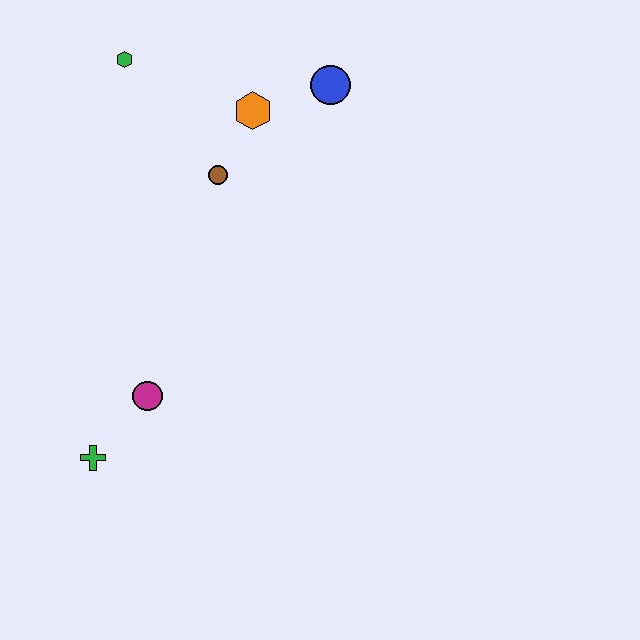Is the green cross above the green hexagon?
No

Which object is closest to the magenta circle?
The green cross is closest to the magenta circle.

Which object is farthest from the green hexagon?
The green cross is farthest from the green hexagon.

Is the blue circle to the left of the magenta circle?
No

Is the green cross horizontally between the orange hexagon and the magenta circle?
No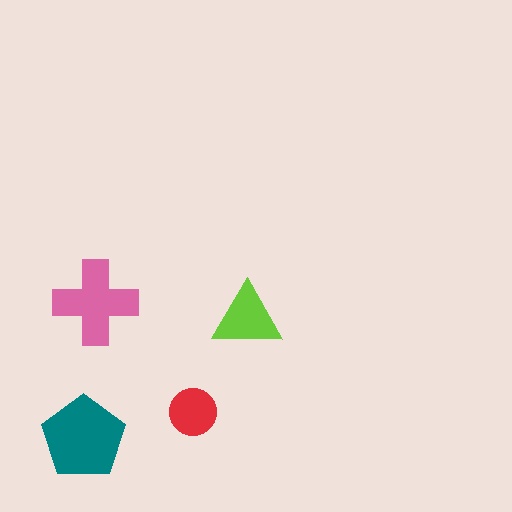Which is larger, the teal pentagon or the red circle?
The teal pentagon.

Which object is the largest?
The teal pentagon.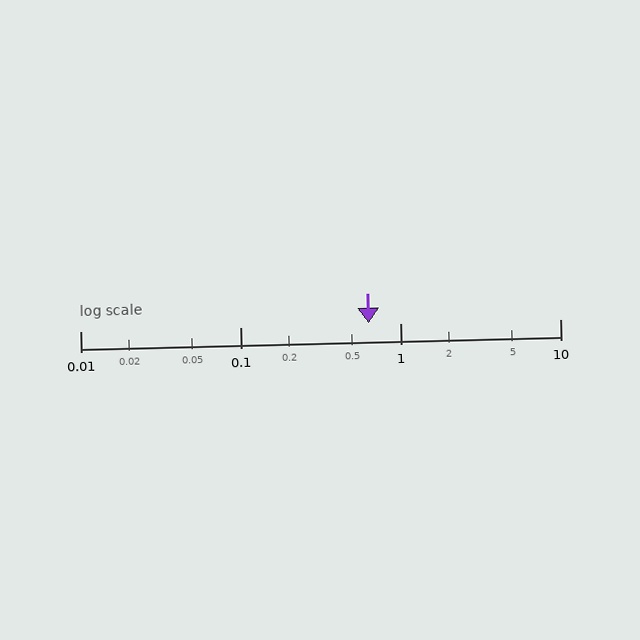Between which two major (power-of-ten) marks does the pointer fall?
The pointer is between 0.1 and 1.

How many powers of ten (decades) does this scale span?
The scale spans 3 decades, from 0.01 to 10.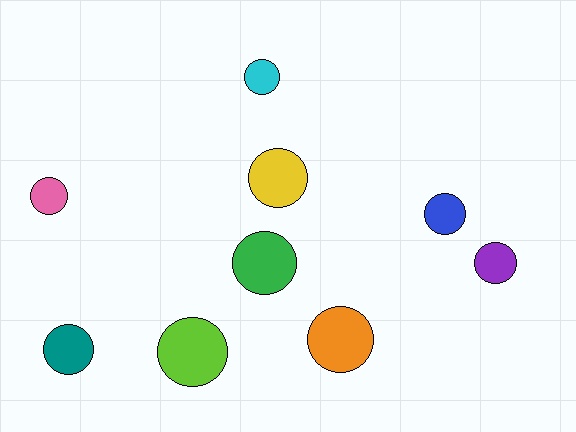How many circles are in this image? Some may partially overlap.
There are 9 circles.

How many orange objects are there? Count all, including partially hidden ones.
There is 1 orange object.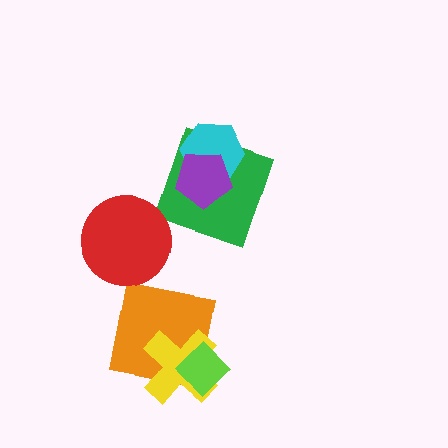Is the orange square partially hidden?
Yes, it is partially covered by another shape.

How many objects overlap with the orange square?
2 objects overlap with the orange square.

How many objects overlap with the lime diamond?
2 objects overlap with the lime diamond.